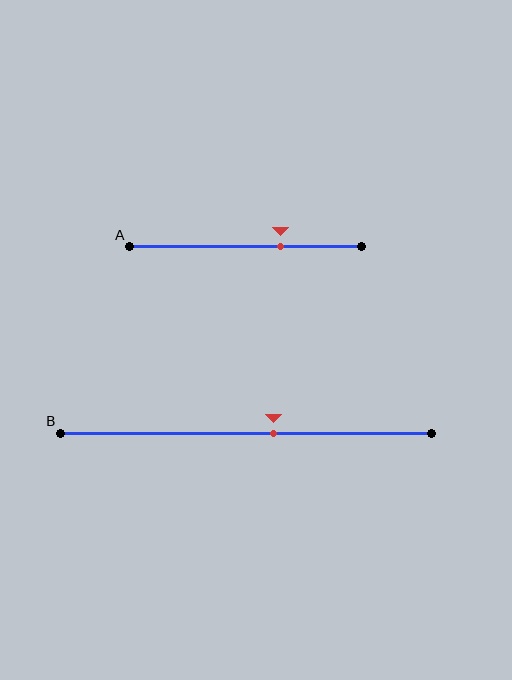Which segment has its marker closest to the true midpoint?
Segment B has its marker closest to the true midpoint.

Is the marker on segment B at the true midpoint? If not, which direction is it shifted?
No, the marker on segment B is shifted to the right by about 7% of the segment length.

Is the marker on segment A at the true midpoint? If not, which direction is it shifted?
No, the marker on segment A is shifted to the right by about 15% of the segment length.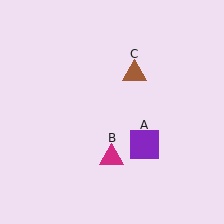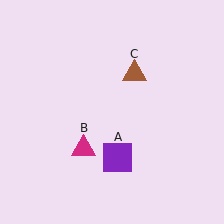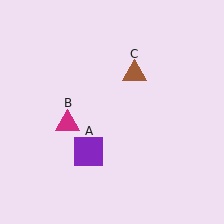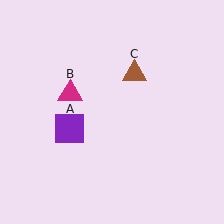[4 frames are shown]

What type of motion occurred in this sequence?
The purple square (object A), magenta triangle (object B) rotated clockwise around the center of the scene.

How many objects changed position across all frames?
2 objects changed position: purple square (object A), magenta triangle (object B).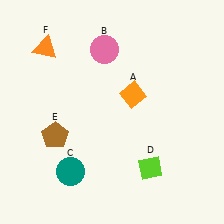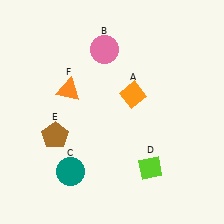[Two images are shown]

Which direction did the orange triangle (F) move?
The orange triangle (F) moved down.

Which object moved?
The orange triangle (F) moved down.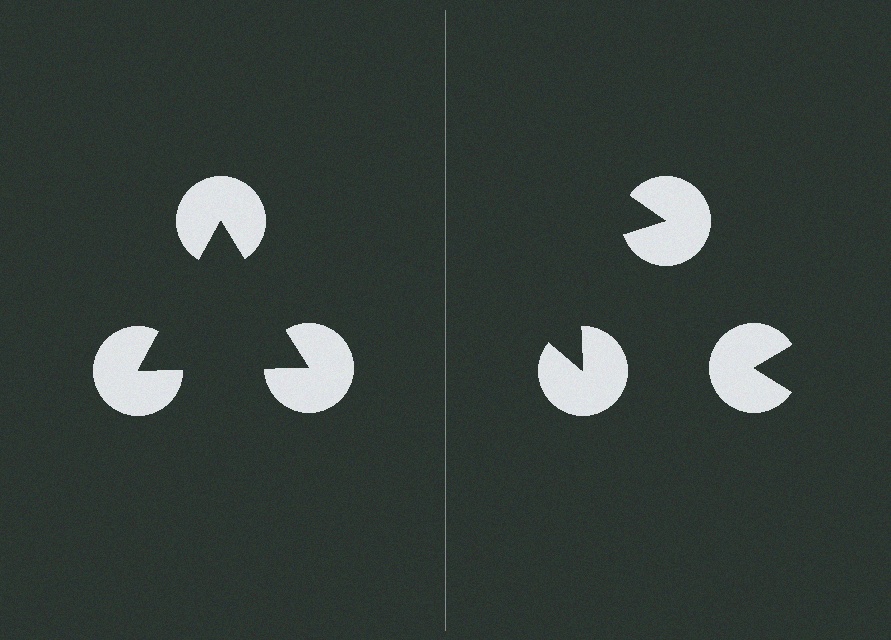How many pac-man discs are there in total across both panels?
6 — 3 on each side.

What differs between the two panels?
The pac-man discs are positioned identically on both sides; only the wedge orientations differ. On the left they align to a triangle; on the right they are misaligned.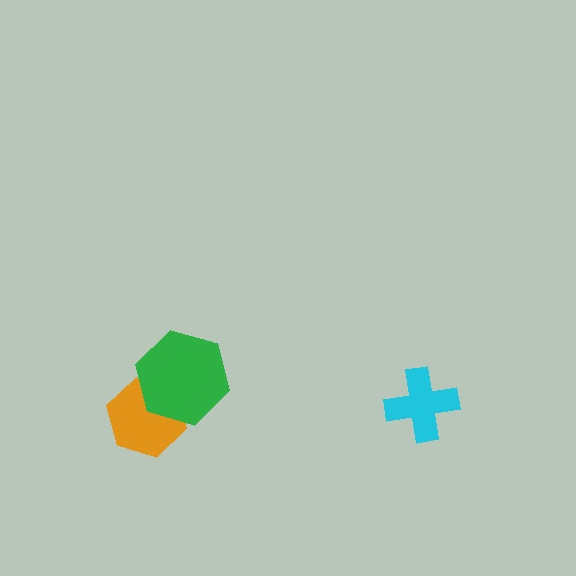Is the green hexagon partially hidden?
No, no other shape covers it.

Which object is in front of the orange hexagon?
The green hexagon is in front of the orange hexagon.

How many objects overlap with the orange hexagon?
1 object overlaps with the orange hexagon.